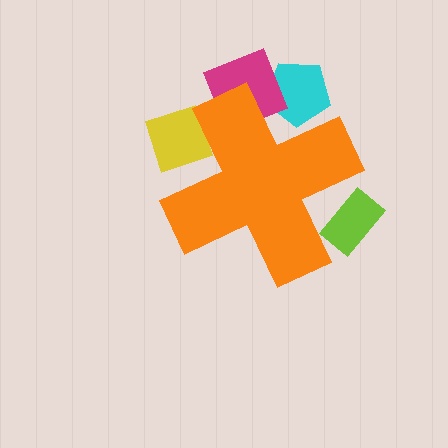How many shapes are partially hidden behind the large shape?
4 shapes are partially hidden.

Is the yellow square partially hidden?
Yes, the yellow square is partially hidden behind the orange cross.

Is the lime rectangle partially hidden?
Yes, the lime rectangle is partially hidden behind the orange cross.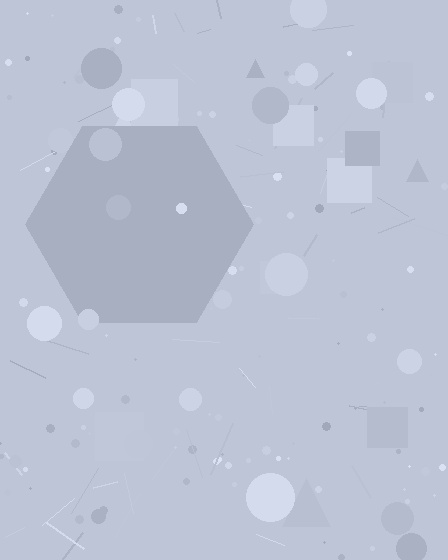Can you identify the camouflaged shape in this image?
The camouflaged shape is a hexagon.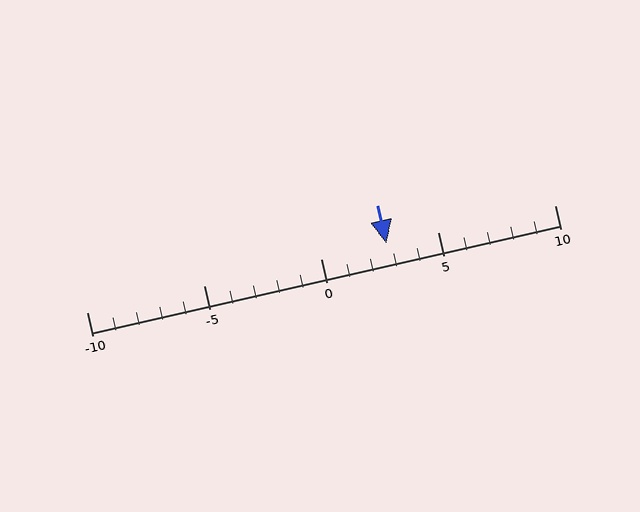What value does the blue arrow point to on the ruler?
The blue arrow points to approximately 3.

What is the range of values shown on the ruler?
The ruler shows values from -10 to 10.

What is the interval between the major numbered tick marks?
The major tick marks are spaced 5 units apart.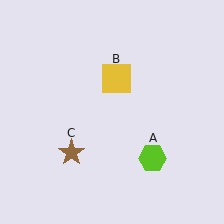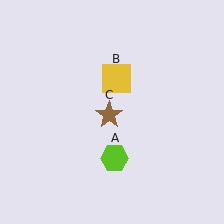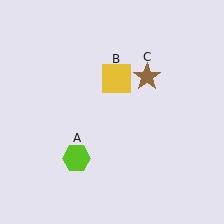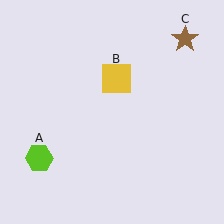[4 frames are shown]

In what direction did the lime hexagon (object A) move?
The lime hexagon (object A) moved left.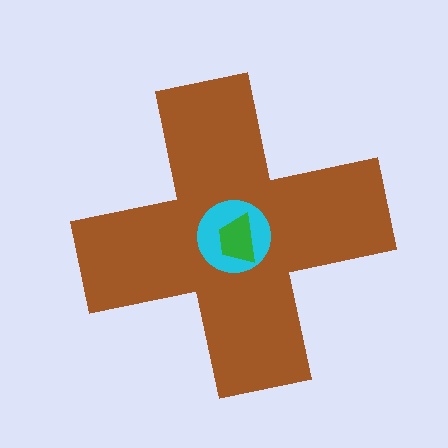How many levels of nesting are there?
3.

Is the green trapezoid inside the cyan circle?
Yes.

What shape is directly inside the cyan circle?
The green trapezoid.